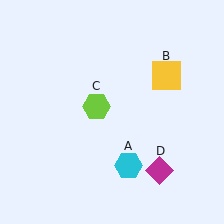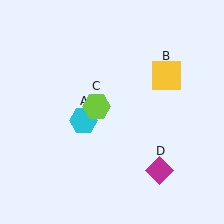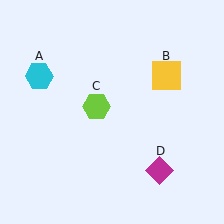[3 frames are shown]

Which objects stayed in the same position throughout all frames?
Yellow square (object B) and lime hexagon (object C) and magenta diamond (object D) remained stationary.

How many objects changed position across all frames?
1 object changed position: cyan hexagon (object A).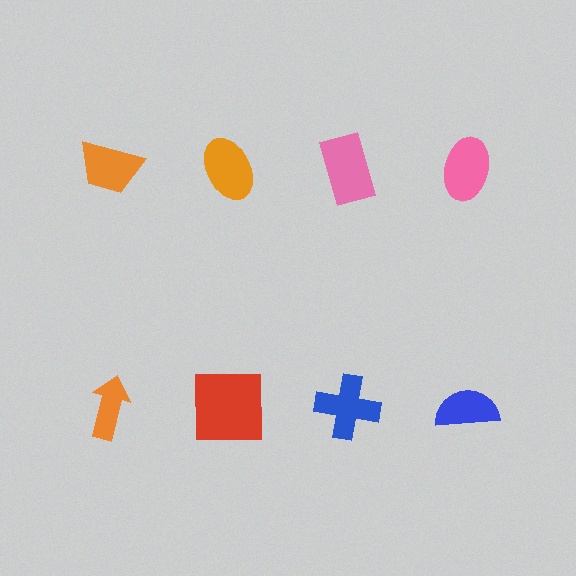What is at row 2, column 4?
A blue semicircle.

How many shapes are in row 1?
4 shapes.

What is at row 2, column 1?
An orange arrow.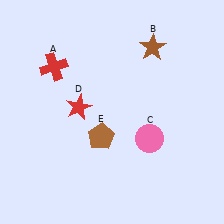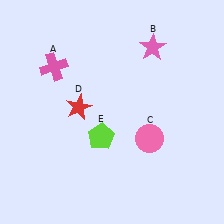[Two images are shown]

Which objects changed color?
A changed from red to pink. B changed from brown to pink. E changed from brown to lime.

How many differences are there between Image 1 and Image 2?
There are 3 differences between the two images.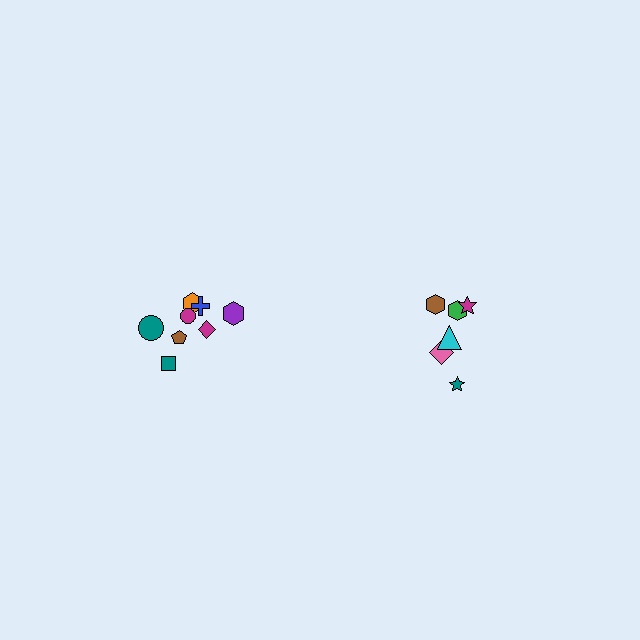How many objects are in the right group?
There are 6 objects.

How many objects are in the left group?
There are 8 objects.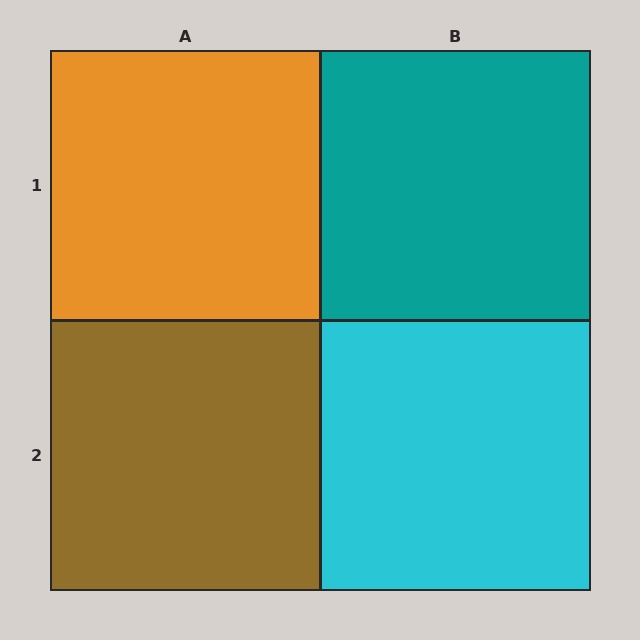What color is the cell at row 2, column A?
Brown.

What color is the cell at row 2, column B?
Cyan.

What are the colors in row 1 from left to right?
Orange, teal.